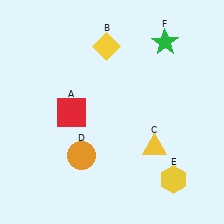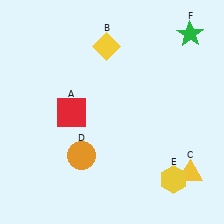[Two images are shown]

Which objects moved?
The objects that moved are: the yellow triangle (C), the green star (F).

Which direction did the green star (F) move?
The green star (F) moved right.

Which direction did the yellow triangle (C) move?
The yellow triangle (C) moved right.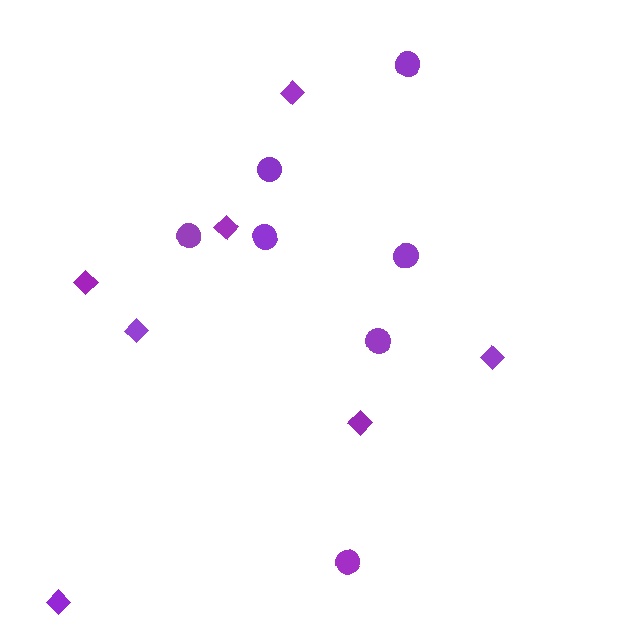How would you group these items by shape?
There are 2 groups: one group of diamonds (7) and one group of circles (7).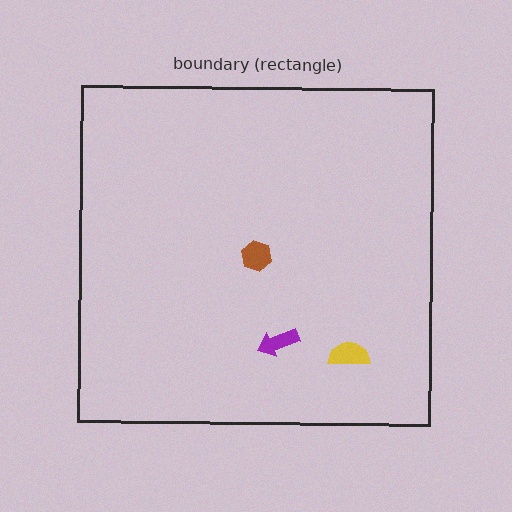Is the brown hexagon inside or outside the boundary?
Inside.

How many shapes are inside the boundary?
3 inside, 0 outside.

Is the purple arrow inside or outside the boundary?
Inside.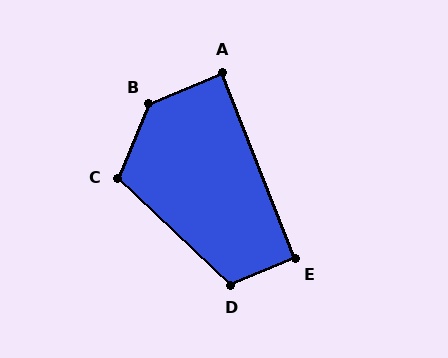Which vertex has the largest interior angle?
B, at approximately 136 degrees.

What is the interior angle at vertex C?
Approximately 111 degrees (obtuse).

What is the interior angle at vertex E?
Approximately 91 degrees (approximately right).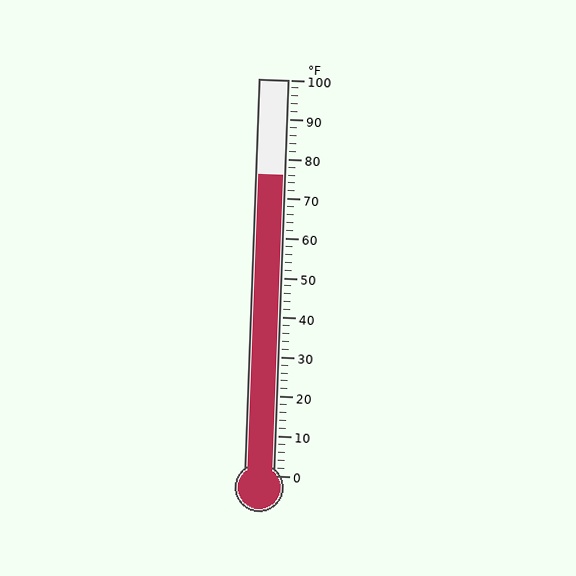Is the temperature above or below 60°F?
The temperature is above 60°F.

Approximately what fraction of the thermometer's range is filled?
The thermometer is filled to approximately 75% of its range.